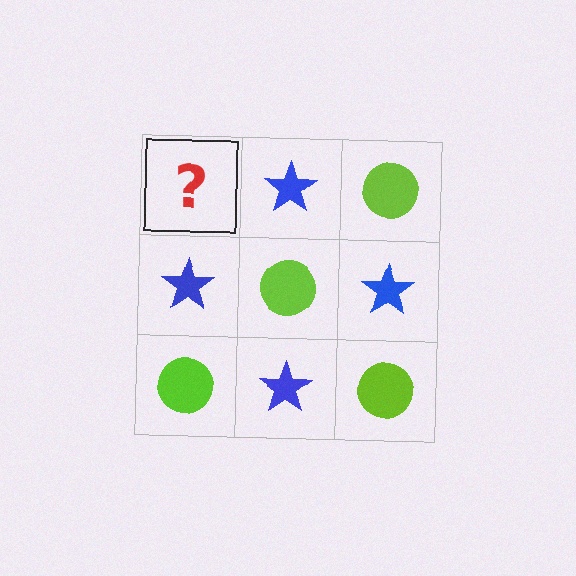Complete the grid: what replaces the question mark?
The question mark should be replaced with a lime circle.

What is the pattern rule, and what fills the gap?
The rule is that it alternates lime circle and blue star in a checkerboard pattern. The gap should be filled with a lime circle.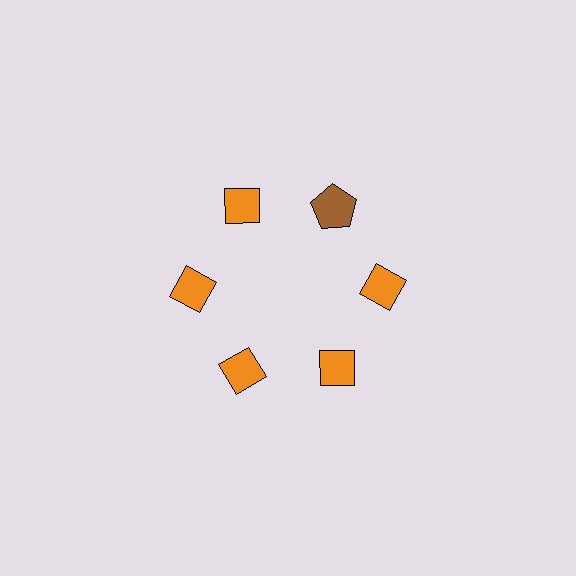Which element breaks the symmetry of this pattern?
The brown pentagon at roughly the 1 o'clock position breaks the symmetry. All other shapes are orange diamonds.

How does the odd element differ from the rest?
It differs in both color (brown instead of orange) and shape (pentagon instead of diamond).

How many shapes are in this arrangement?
There are 6 shapes arranged in a ring pattern.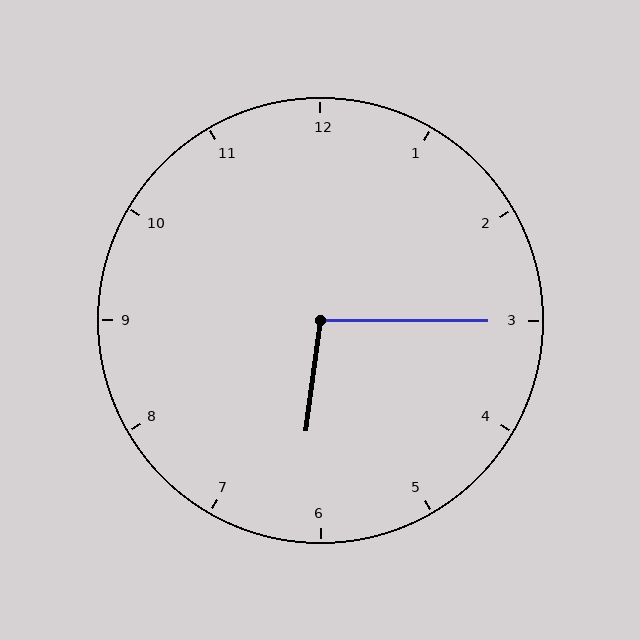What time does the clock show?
6:15.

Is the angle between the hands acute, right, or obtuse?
It is obtuse.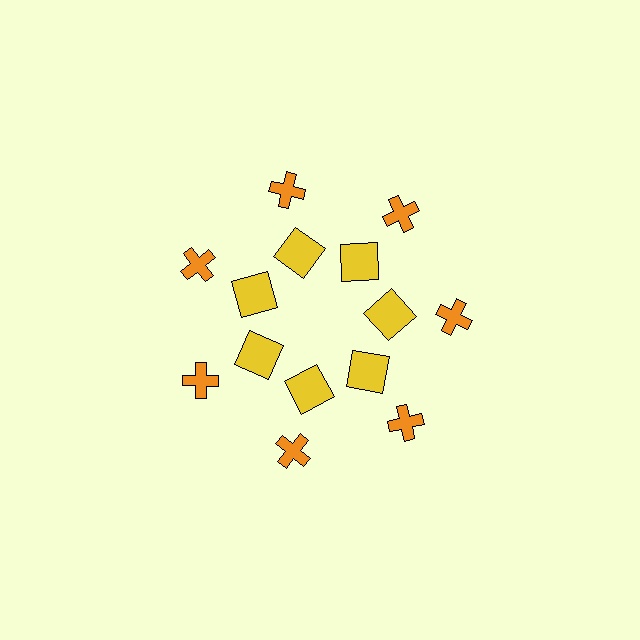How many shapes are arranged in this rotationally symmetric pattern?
There are 14 shapes, arranged in 7 groups of 2.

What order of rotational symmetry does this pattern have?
This pattern has 7-fold rotational symmetry.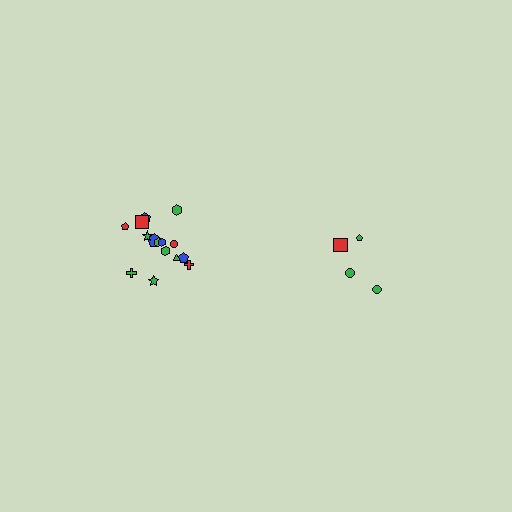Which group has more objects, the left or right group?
The left group.